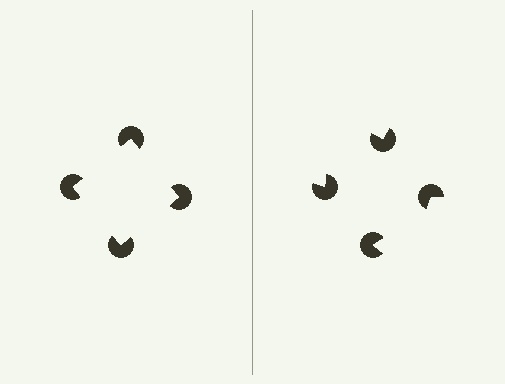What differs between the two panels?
The pac-man discs are positioned identically on both sides; only the wedge orientations differ. On the left they align to a square; on the right they are misaligned.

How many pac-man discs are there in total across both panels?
8 — 4 on each side.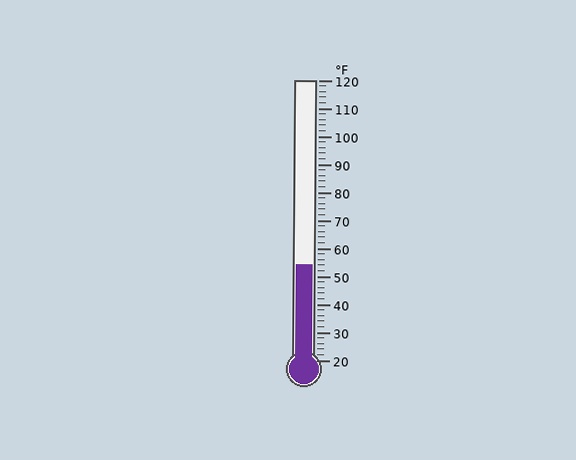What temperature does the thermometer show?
The thermometer shows approximately 54°F.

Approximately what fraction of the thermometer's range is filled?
The thermometer is filled to approximately 35% of its range.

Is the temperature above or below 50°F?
The temperature is above 50°F.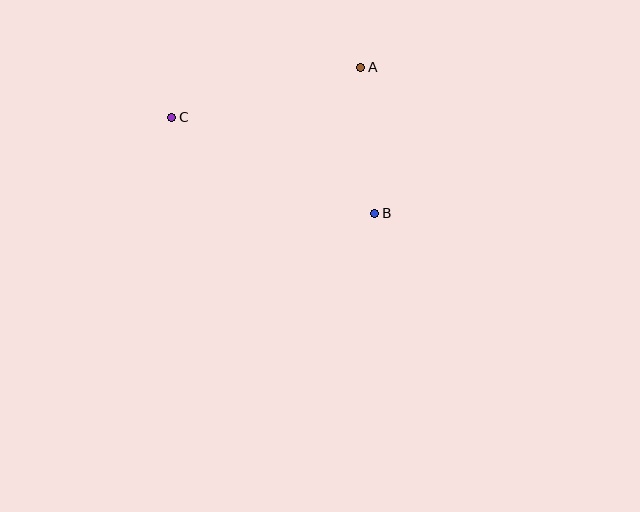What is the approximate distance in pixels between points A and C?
The distance between A and C is approximately 195 pixels.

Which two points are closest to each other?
Points A and B are closest to each other.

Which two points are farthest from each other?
Points B and C are farthest from each other.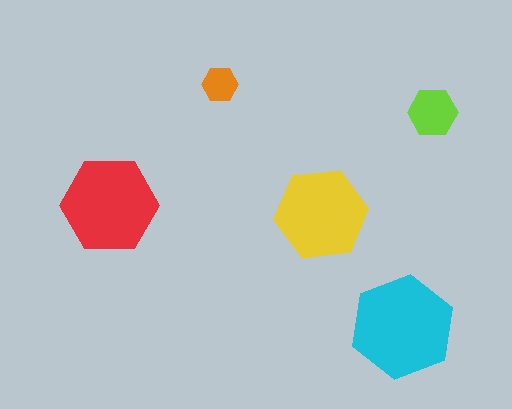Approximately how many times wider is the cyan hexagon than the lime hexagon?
About 2 times wider.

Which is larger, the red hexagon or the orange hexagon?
The red one.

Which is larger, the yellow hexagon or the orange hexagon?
The yellow one.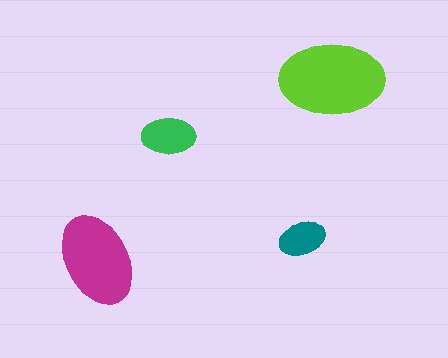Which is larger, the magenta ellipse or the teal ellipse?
The magenta one.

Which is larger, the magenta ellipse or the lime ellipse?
The lime one.